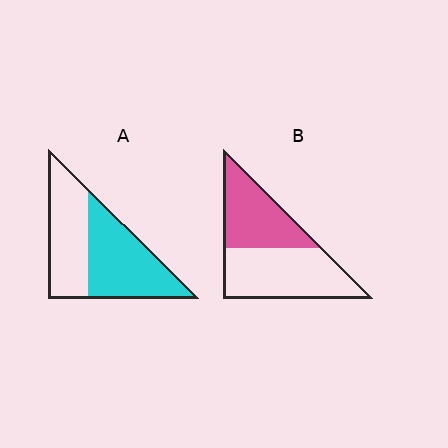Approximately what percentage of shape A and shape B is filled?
A is approximately 55% and B is approximately 45%.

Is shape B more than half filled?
No.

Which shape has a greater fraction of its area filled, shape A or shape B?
Shape A.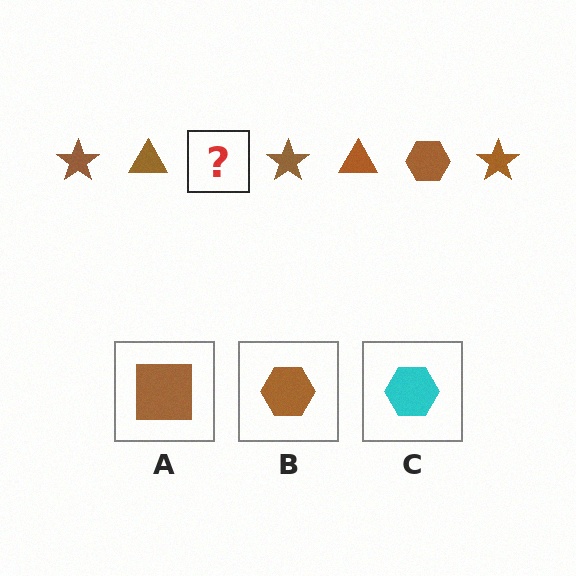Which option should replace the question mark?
Option B.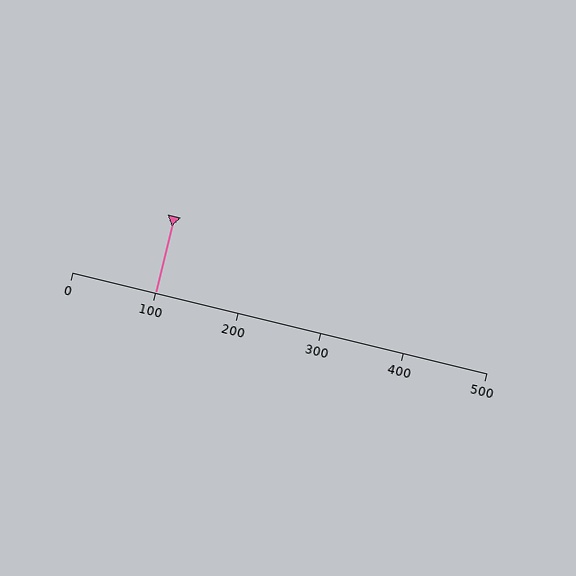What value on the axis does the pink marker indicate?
The marker indicates approximately 100.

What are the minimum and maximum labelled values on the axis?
The axis runs from 0 to 500.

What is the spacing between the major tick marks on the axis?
The major ticks are spaced 100 apart.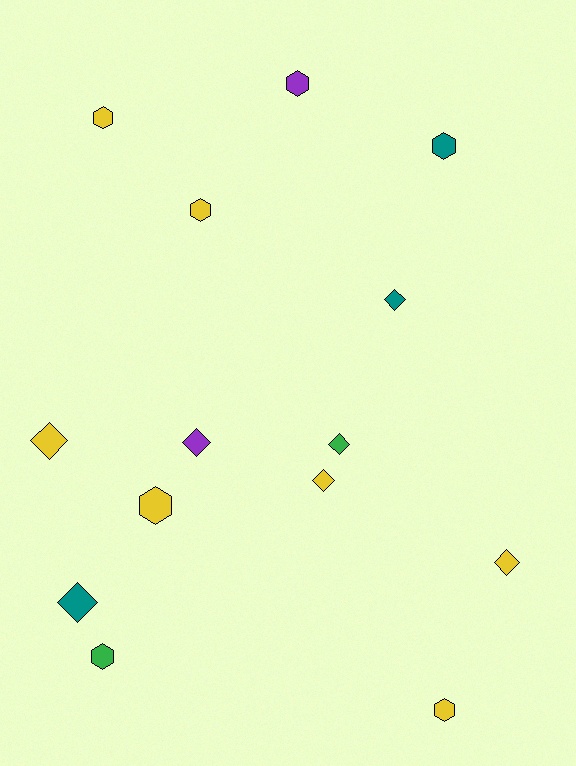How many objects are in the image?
There are 14 objects.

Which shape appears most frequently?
Diamond, with 7 objects.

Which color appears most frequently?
Yellow, with 7 objects.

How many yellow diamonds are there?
There are 3 yellow diamonds.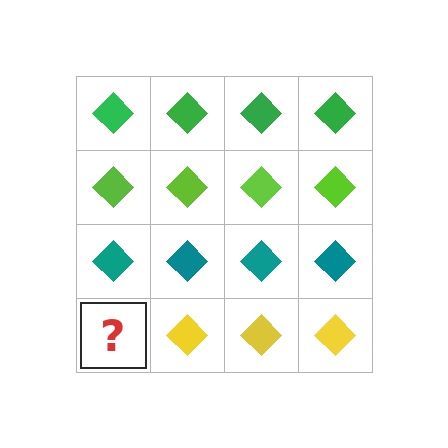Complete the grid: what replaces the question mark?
The question mark should be replaced with a yellow diamond.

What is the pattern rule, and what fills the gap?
The rule is that each row has a consistent color. The gap should be filled with a yellow diamond.